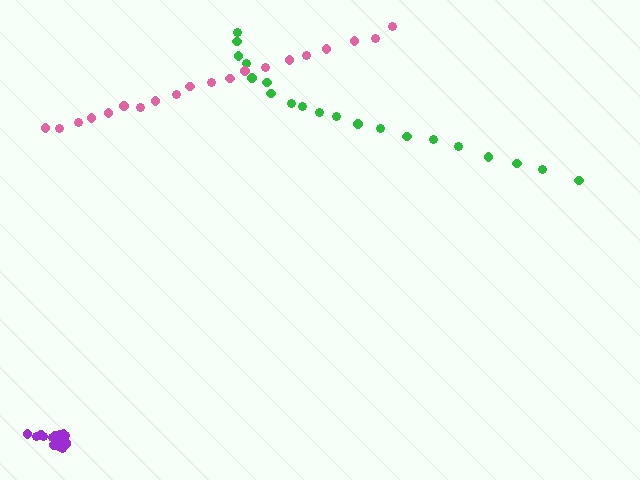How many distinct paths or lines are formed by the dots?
There are 3 distinct paths.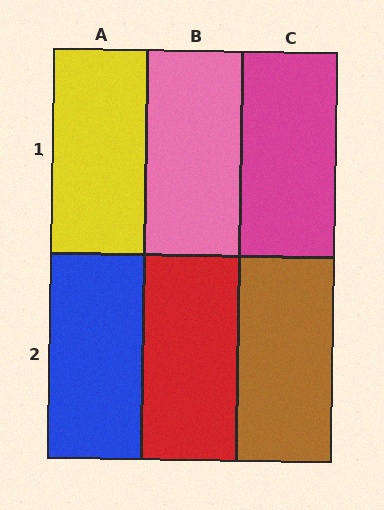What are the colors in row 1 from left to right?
Yellow, pink, magenta.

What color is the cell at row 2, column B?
Red.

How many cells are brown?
1 cell is brown.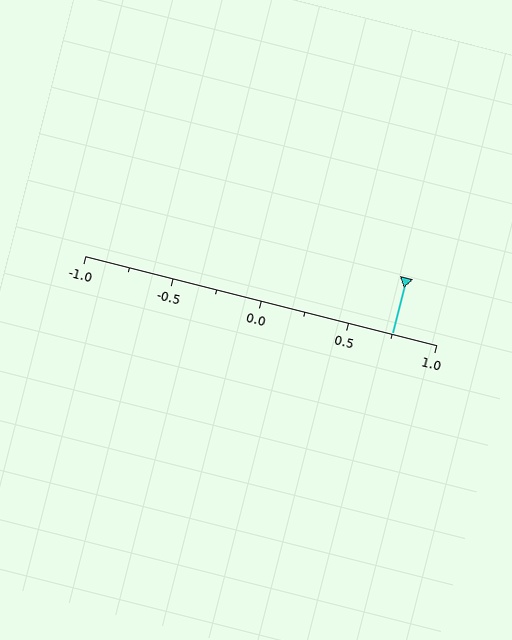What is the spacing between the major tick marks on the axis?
The major ticks are spaced 0.5 apart.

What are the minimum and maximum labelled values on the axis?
The axis runs from -1.0 to 1.0.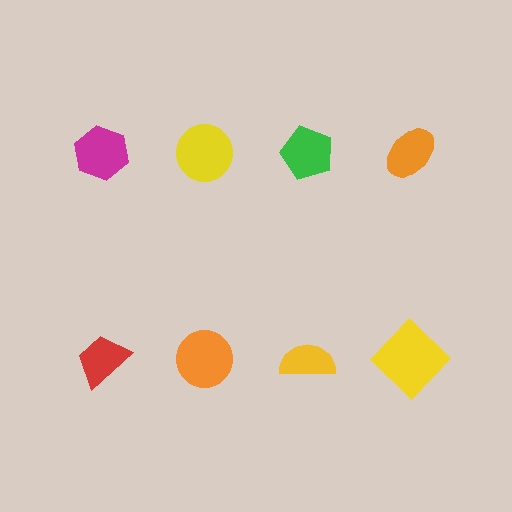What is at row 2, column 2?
An orange circle.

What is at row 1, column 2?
A yellow circle.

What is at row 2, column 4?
A yellow diamond.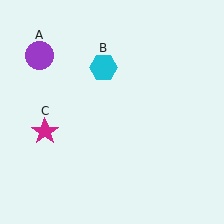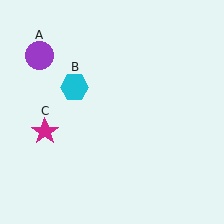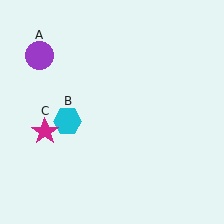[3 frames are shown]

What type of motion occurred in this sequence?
The cyan hexagon (object B) rotated counterclockwise around the center of the scene.